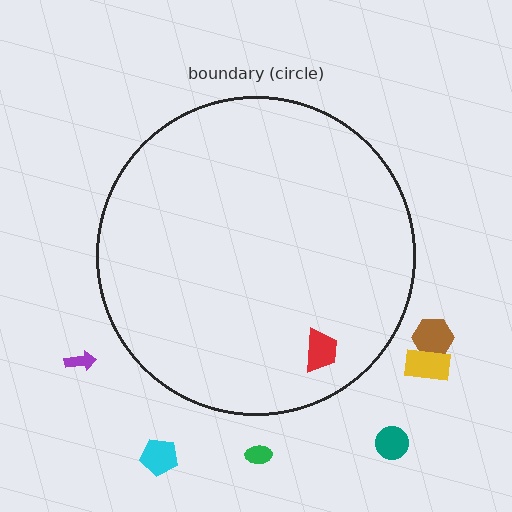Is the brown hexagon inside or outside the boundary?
Outside.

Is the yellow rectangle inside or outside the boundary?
Outside.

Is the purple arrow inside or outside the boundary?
Outside.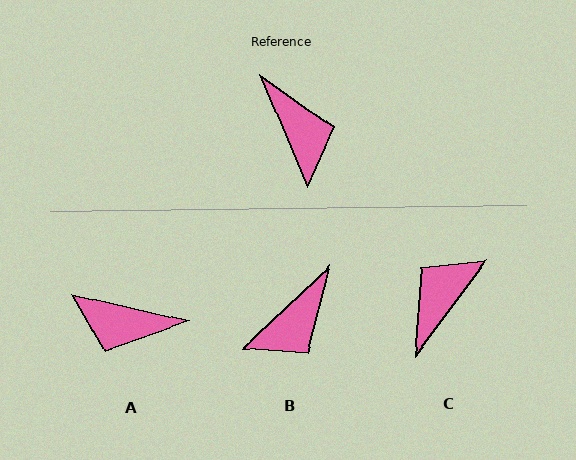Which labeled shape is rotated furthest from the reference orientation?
A, about 126 degrees away.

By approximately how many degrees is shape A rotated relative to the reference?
Approximately 126 degrees clockwise.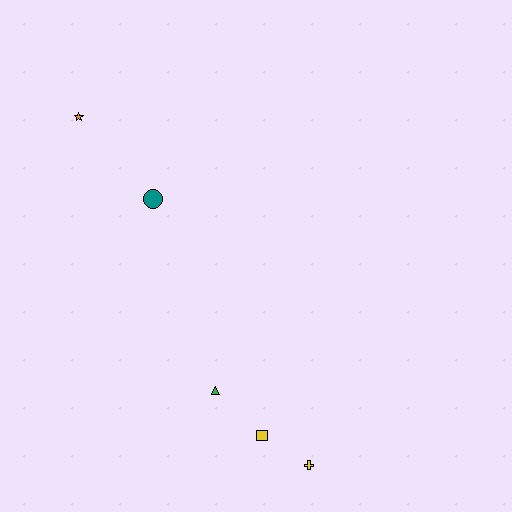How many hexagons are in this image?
There are no hexagons.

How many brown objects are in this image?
There are no brown objects.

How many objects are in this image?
There are 5 objects.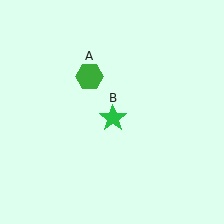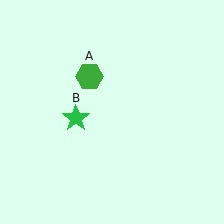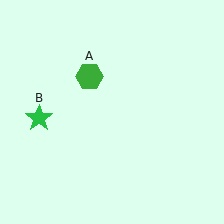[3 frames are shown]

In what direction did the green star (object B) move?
The green star (object B) moved left.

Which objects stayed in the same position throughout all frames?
Green hexagon (object A) remained stationary.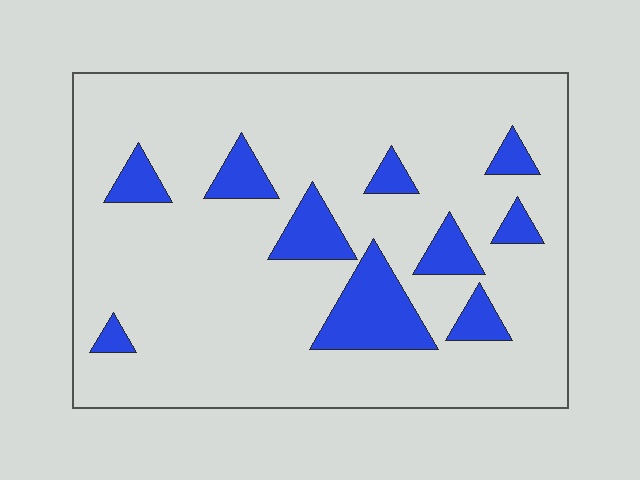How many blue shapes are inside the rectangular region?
10.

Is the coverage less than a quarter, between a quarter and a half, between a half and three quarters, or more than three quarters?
Less than a quarter.